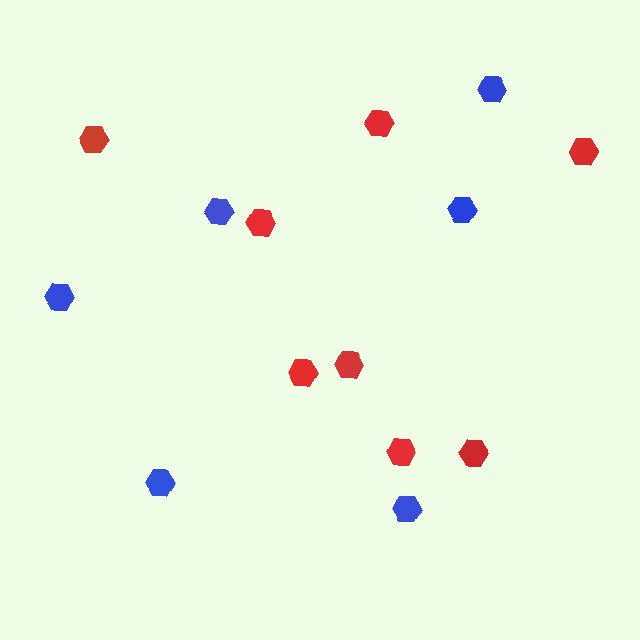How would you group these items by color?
There are 2 groups: one group of blue hexagons (6) and one group of red hexagons (8).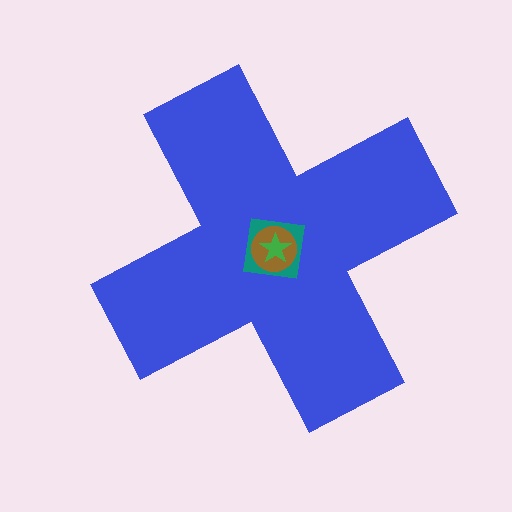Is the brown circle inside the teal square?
Yes.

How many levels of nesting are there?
4.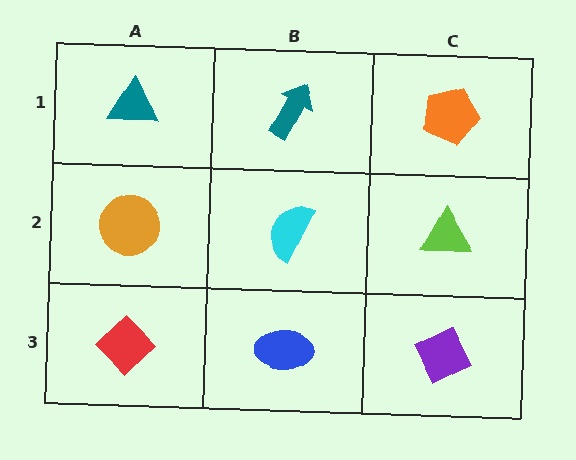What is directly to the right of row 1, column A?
A teal arrow.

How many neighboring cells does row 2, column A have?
3.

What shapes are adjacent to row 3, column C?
A lime triangle (row 2, column C), a blue ellipse (row 3, column B).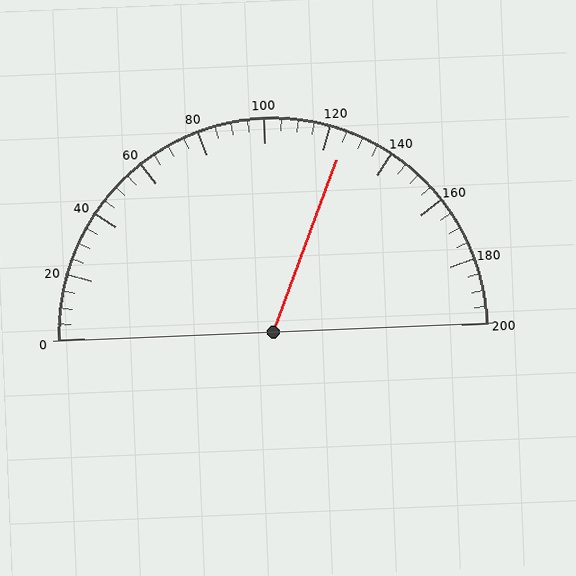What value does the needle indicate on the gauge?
The needle indicates approximately 125.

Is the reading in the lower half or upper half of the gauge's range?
The reading is in the upper half of the range (0 to 200).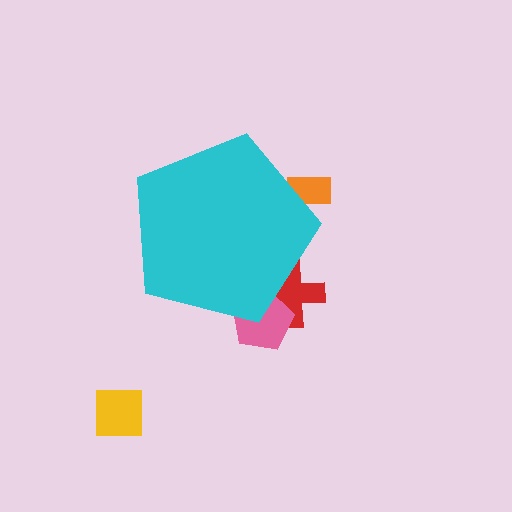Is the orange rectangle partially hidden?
Yes, the orange rectangle is partially hidden behind the cyan pentagon.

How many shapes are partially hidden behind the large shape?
3 shapes are partially hidden.